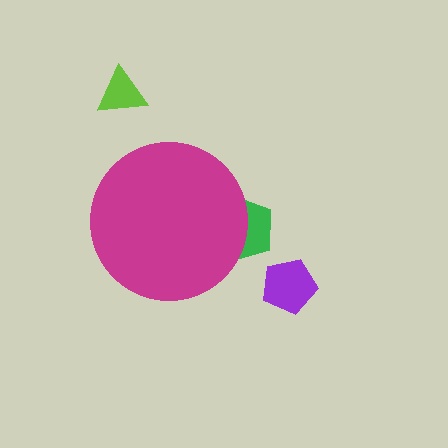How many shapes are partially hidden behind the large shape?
1 shape is partially hidden.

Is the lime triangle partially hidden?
No, the lime triangle is fully visible.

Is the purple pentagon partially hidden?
No, the purple pentagon is fully visible.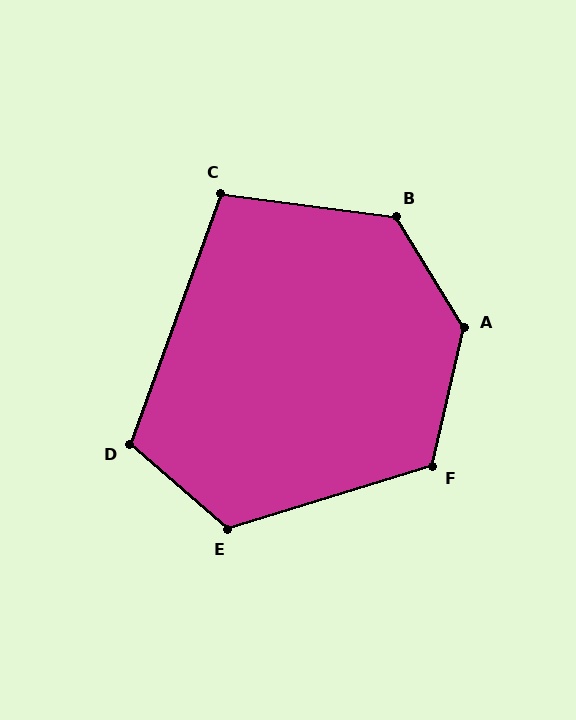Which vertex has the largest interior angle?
A, at approximately 135 degrees.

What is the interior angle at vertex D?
Approximately 111 degrees (obtuse).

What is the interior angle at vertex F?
Approximately 120 degrees (obtuse).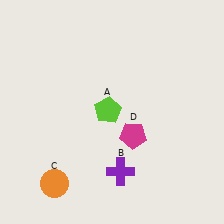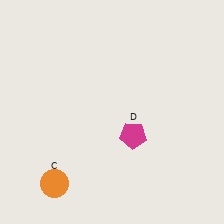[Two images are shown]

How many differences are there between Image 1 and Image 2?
There are 2 differences between the two images.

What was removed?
The lime pentagon (A), the purple cross (B) were removed in Image 2.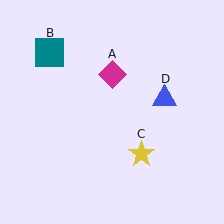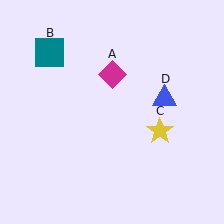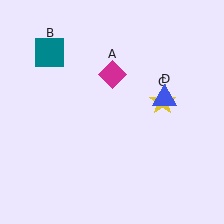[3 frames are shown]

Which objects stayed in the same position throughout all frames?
Magenta diamond (object A) and teal square (object B) and blue triangle (object D) remained stationary.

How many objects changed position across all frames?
1 object changed position: yellow star (object C).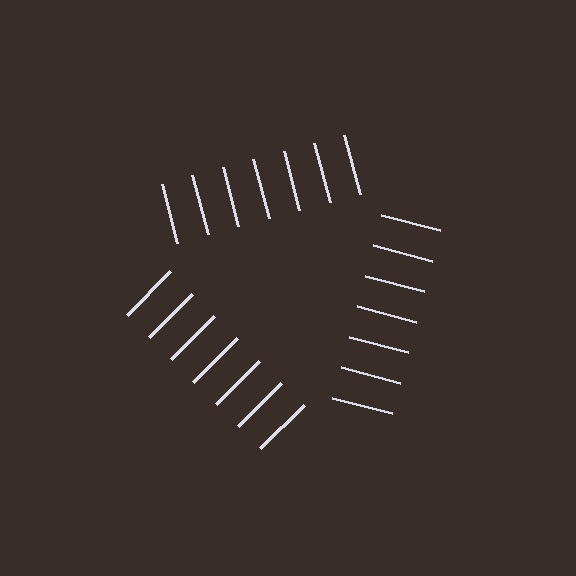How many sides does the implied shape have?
3 sides — the line-ends trace a triangle.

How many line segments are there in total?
21 — 7 along each of the 3 edges.